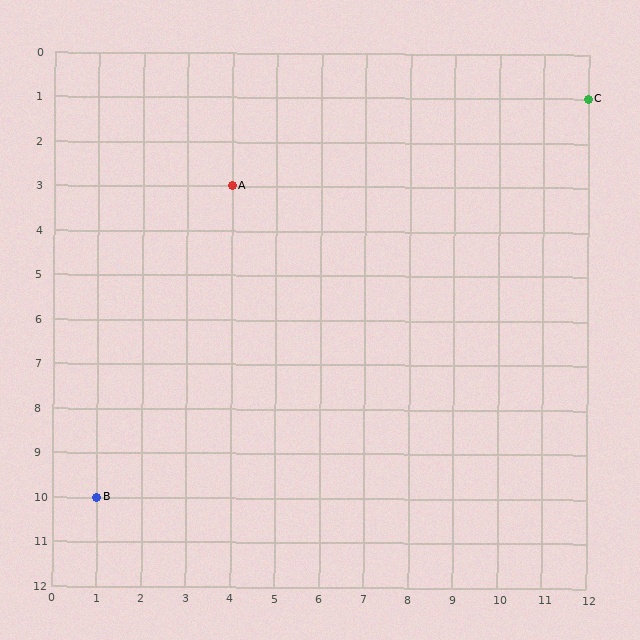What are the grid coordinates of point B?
Point B is at grid coordinates (1, 10).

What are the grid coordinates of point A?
Point A is at grid coordinates (4, 3).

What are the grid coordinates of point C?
Point C is at grid coordinates (12, 1).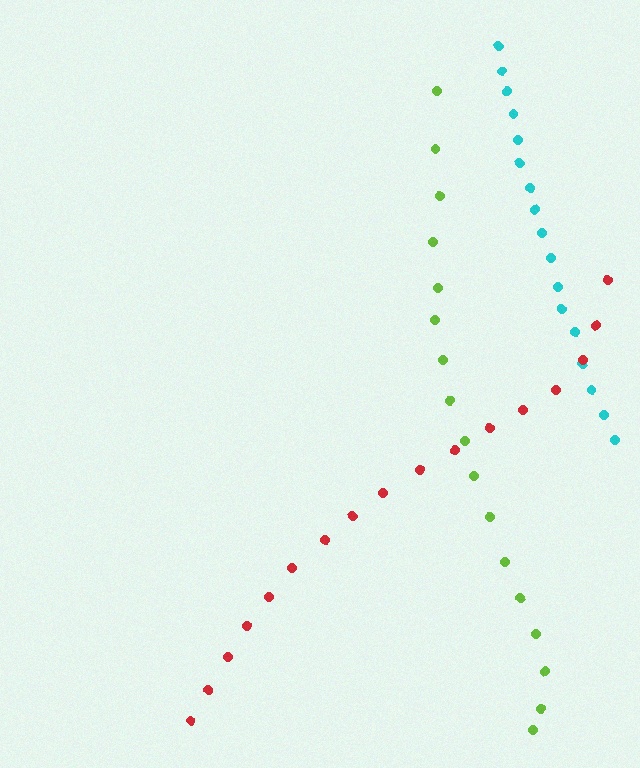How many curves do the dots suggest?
There are 3 distinct paths.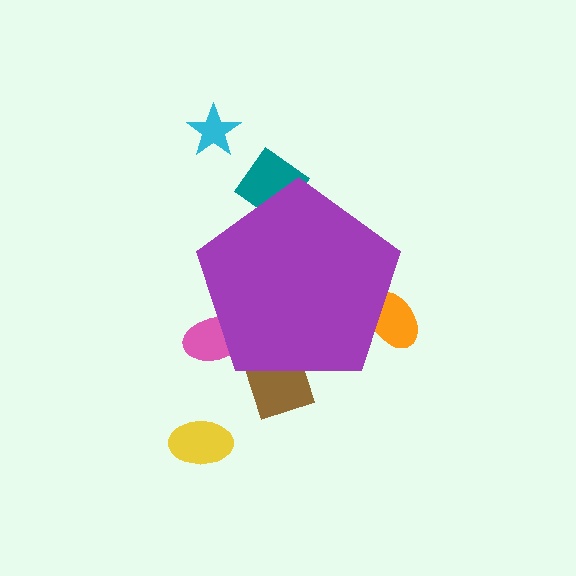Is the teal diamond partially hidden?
Yes, the teal diamond is partially hidden behind the purple pentagon.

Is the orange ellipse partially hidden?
Yes, the orange ellipse is partially hidden behind the purple pentagon.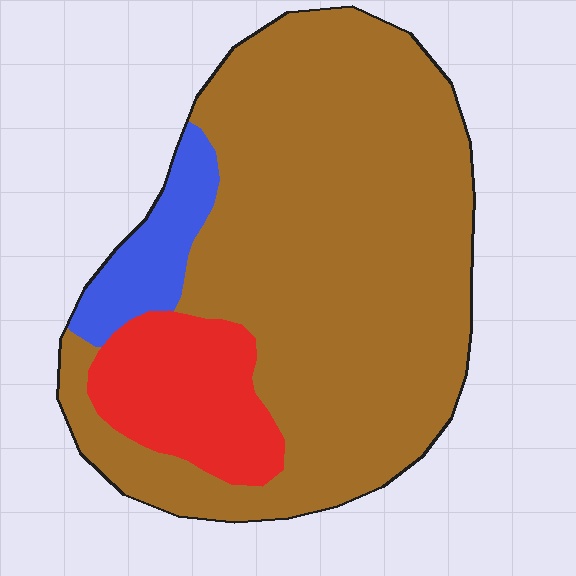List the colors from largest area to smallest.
From largest to smallest: brown, red, blue.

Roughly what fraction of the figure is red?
Red takes up less than a quarter of the figure.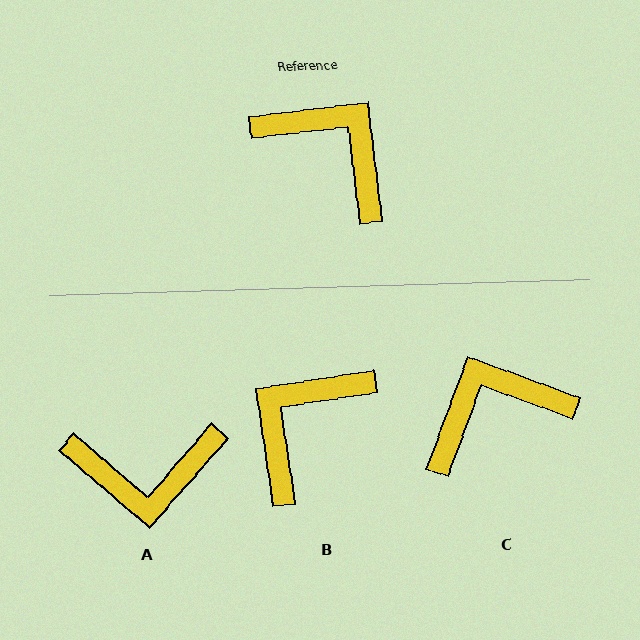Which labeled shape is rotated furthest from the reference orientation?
A, about 138 degrees away.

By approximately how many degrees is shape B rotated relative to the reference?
Approximately 92 degrees counter-clockwise.